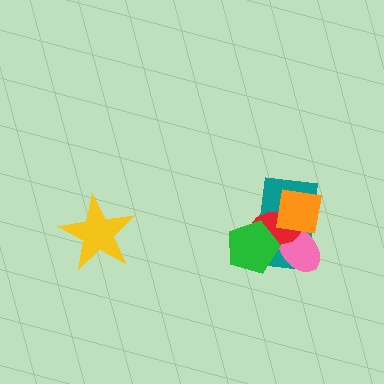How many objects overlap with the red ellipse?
4 objects overlap with the red ellipse.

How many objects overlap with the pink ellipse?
4 objects overlap with the pink ellipse.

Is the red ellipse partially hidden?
Yes, it is partially covered by another shape.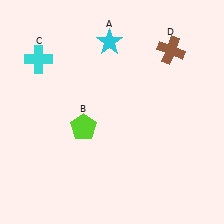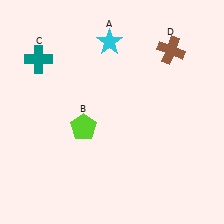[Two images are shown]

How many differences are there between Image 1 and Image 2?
There is 1 difference between the two images.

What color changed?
The cross (C) changed from cyan in Image 1 to teal in Image 2.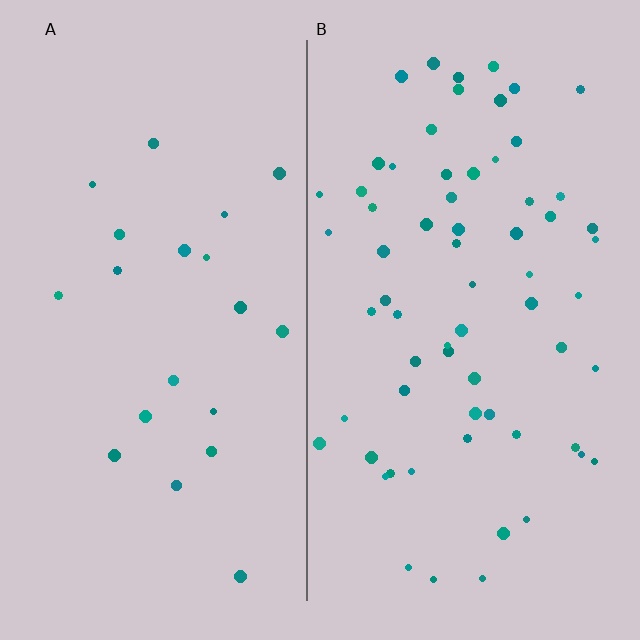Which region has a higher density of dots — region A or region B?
B (the right).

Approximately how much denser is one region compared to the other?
Approximately 3.2× — region B over region A.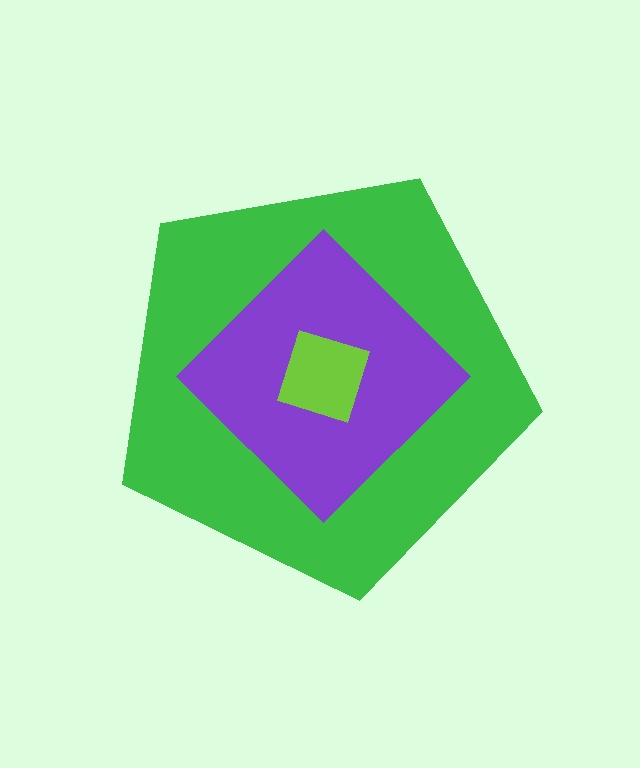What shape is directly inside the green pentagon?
The purple diamond.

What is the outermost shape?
The green pentagon.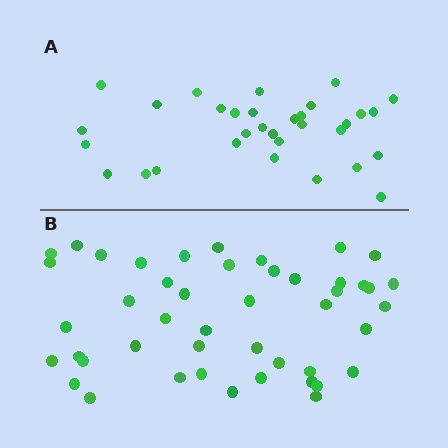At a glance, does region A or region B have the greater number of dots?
Region B (the bottom region) has more dots.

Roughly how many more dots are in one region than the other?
Region B has approximately 15 more dots than region A.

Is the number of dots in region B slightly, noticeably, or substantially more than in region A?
Region B has noticeably more, but not dramatically so. The ratio is roughly 1.4 to 1.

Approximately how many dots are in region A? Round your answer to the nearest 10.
About 30 dots. (The exact count is 32, which rounds to 30.)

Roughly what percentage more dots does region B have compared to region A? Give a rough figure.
About 45% more.